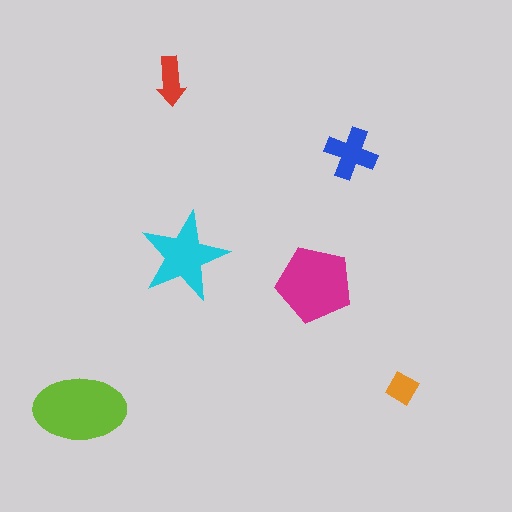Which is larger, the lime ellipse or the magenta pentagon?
The lime ellipse.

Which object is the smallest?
The orange diamond.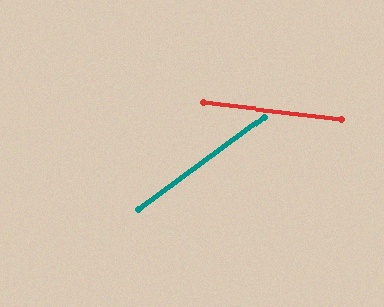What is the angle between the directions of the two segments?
Approximately 43 degrees.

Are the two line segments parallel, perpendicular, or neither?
Neither parallel nor perpendicular — they differ by about 43°.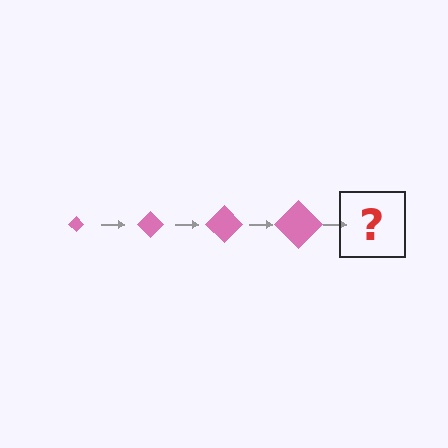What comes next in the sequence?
The next element should be a pink diamond, larger than the previous one.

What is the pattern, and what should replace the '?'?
The pattern is that the diamond gets progressively larger each step. The '?' should be a pink diamond, larger than the previous one.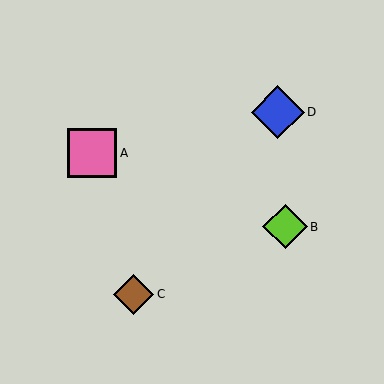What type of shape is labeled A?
Shape A is a pink square.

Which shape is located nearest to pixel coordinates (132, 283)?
The brown diamond (labeled C) at (134, 294) is nearest to that location.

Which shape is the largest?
The blue diamond (labeled D) is the largest.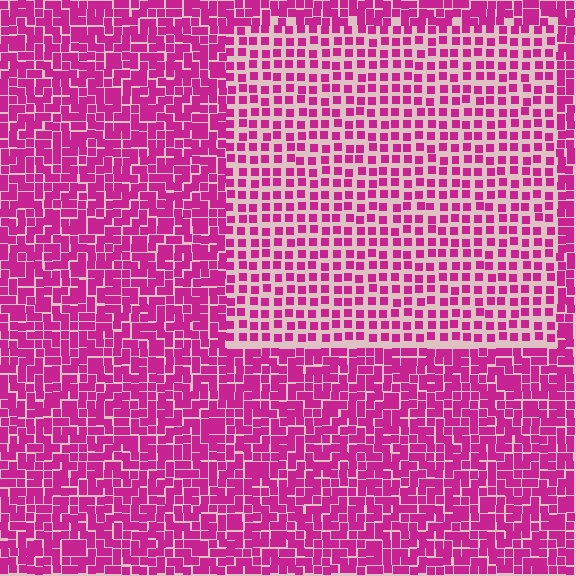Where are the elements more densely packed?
The elements are more densely packed outside the rectangle boundary.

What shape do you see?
I see a rectangle.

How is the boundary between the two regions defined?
The boundary is defined by a change in element density (approximately 1.8x ratio). All elements are the same color, size, and shape.